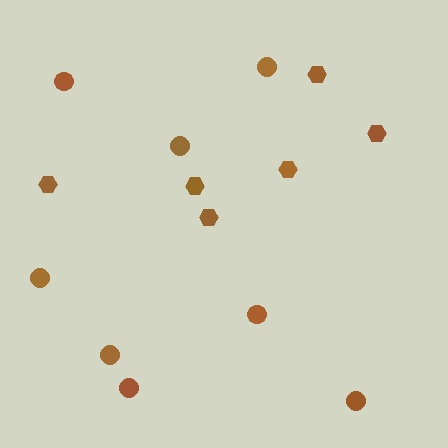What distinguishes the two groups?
There are 2 groups: one group of circles (8) and one group of hexagons (6).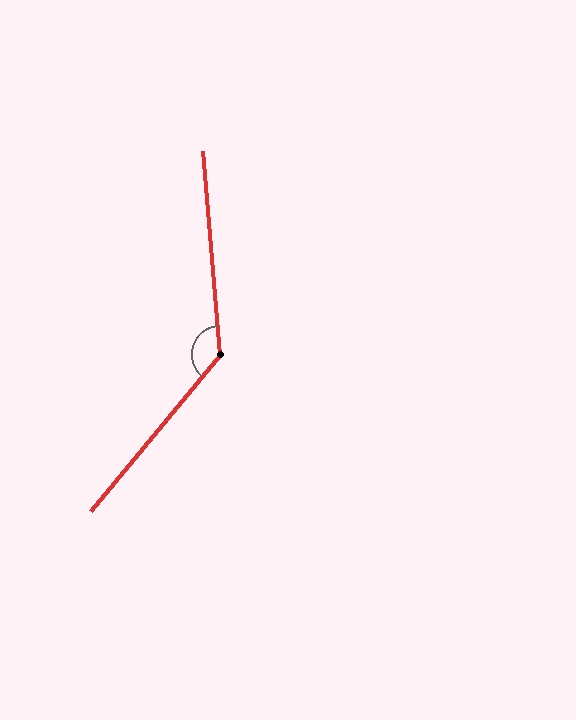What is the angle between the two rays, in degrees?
Approximately 136 degrees.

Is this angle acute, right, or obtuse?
It is obtuse.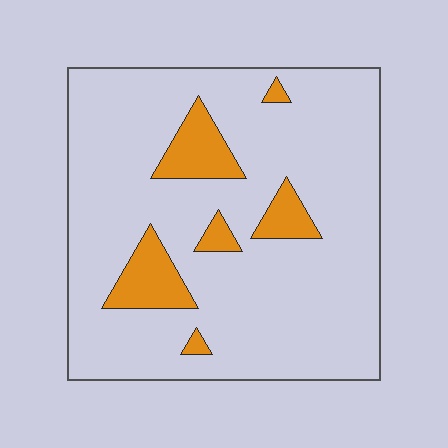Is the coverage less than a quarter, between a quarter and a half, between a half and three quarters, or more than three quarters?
Less than a quarter.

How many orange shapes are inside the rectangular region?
6.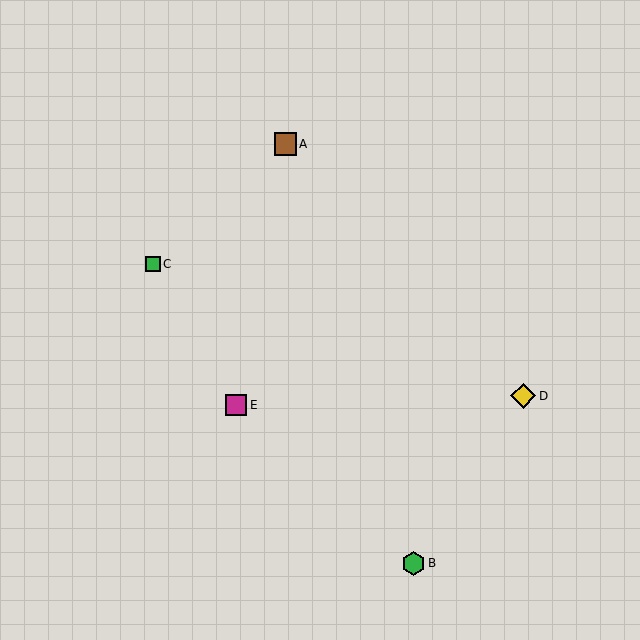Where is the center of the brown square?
The center of the brown square is at (285, 144).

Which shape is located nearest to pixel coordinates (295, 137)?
The brown square (labeled A) at (285, 144) is nearest to that location.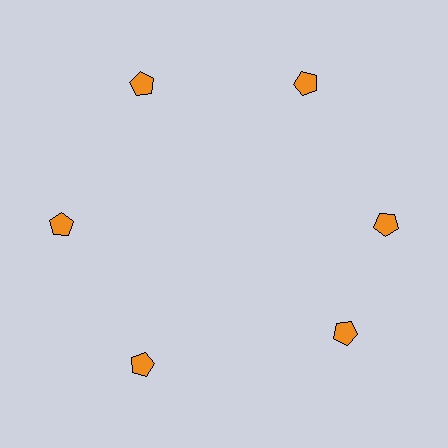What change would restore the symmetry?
The symmetry would be restored by rotating it back into even spacing with its neighbors so that all 6 pentagons sit at equal angles and equal distance from the center.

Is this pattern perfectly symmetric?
No. The 6 orange pentagons are arranged in a ring, but one element near the 5 o'clock position is rotated out of alignment along the ring, breaking the 6-fold rotational symmetry.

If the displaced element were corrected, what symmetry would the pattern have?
It would have 6-fold rotational symmetry — the pattern would map onto itself every 60 degrees.